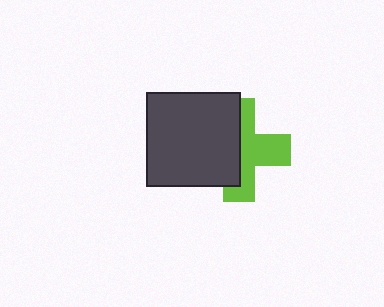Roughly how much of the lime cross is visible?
About half of it is visible (roughly 51%).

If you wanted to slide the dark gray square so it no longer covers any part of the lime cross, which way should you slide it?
Slide it left — that is the most direct way to separate the two shapes.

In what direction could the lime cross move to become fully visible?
The lime cross could move right. That would shift it out from behind the dark gray square entirely.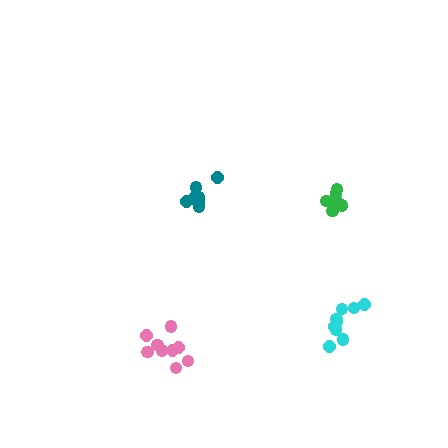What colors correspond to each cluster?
The clusters are colored: green, cyan, teal, pink.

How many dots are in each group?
Group 1: 8 dots, Group 2: 9 dots, Group 3: 7 dots, Group 4: 9 dots (33 total).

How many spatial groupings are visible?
There are 4 spatial groupings.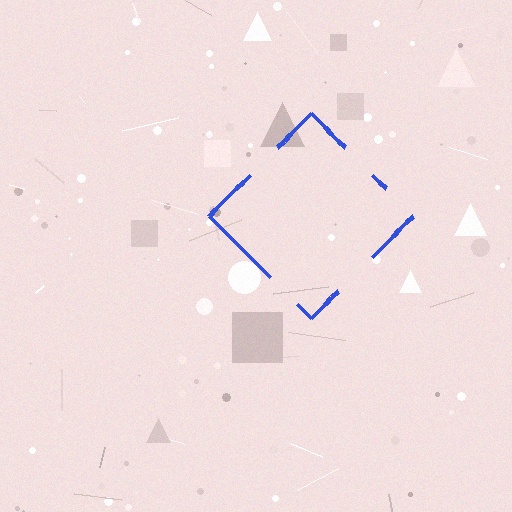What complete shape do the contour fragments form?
The contour fragments form a diamond.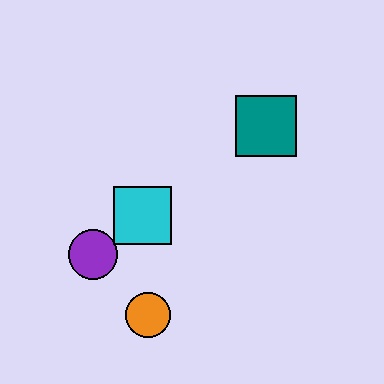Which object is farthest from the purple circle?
The teal square is farthest from the purple circle.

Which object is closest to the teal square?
The cyan square is closest to the teal square.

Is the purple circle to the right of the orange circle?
No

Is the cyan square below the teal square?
Yes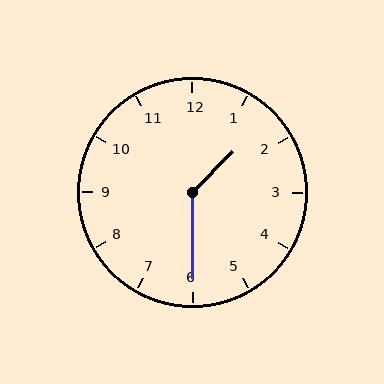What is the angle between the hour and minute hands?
Approximately 135 degrees.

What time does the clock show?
1:30.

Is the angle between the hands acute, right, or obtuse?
It is obtuse.